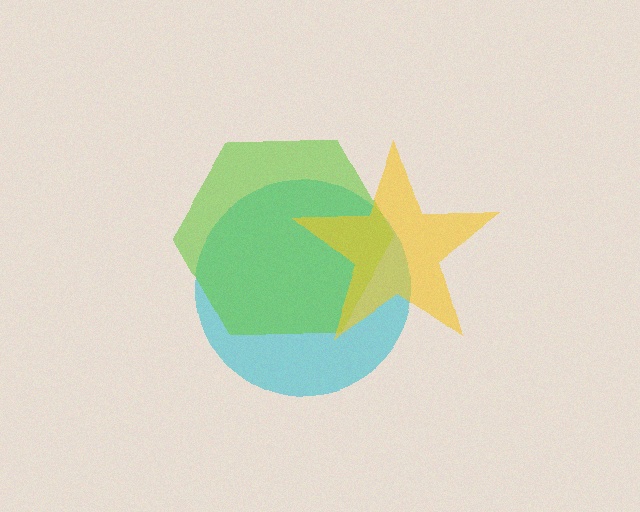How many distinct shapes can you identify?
There are 3 distinct shapes: a cyan circle, a lime hexagon, a yellow star.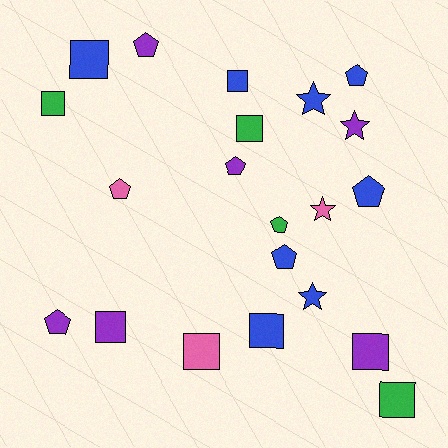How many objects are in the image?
There are 21 objects.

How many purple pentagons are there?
There are 3 purple pentagons.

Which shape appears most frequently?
Square, with 9 objects.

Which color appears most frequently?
Blue, with 8 objects.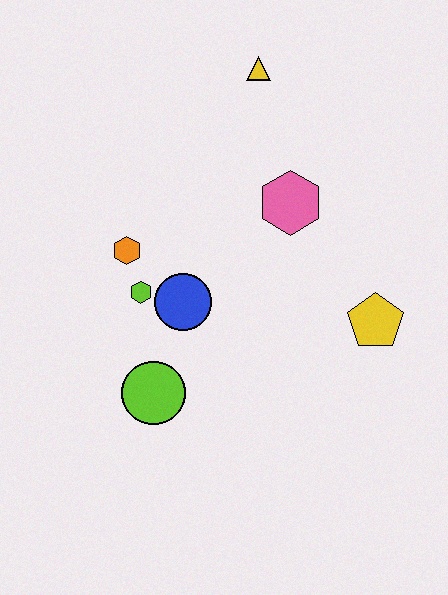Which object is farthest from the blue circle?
The yellow triangle is farthest from the blue circle.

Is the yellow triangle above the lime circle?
Yes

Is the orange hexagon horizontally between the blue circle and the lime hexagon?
No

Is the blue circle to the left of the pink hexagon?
Yes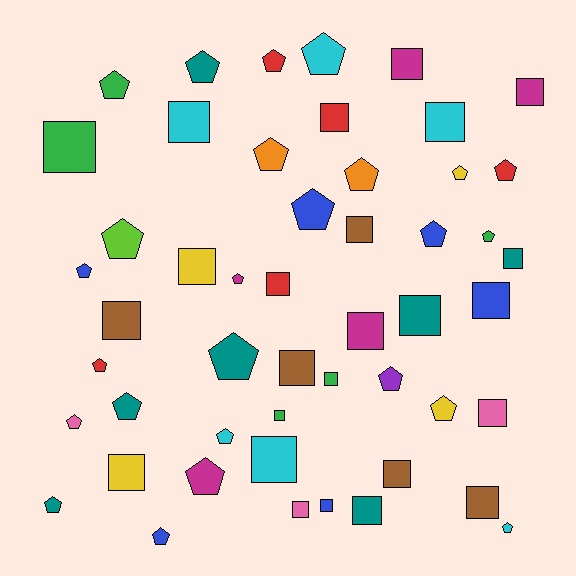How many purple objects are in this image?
There is 1 purple object.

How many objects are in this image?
There are 50 objects.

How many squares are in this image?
There are 25 squares.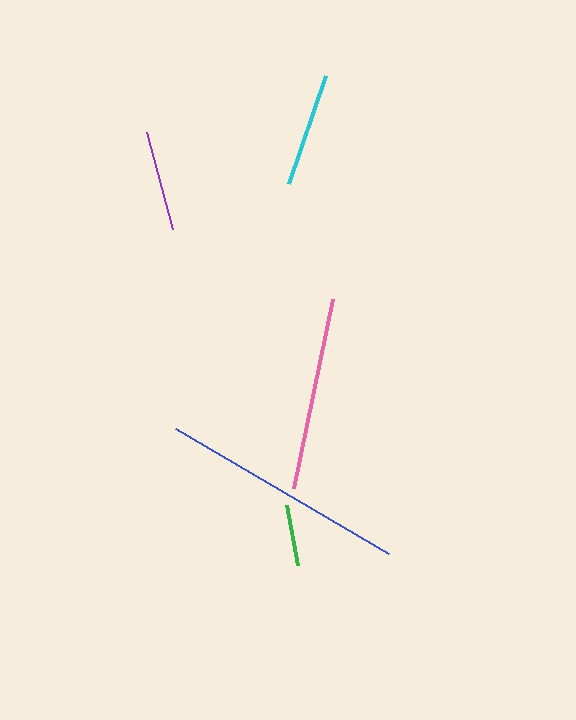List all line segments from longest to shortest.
From longest to shortest: blue, pink, cyan, purple, green.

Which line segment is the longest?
The blue line is the longest at approximately 247 pixels.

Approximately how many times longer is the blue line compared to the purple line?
The blue line is approximately 2.5 times the length of the purple line.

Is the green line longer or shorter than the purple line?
The purple line is longer than the green line.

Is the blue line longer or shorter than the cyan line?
The blue line is longer than the cyan line.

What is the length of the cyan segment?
The cyan segment is approximately 114 pixels long.